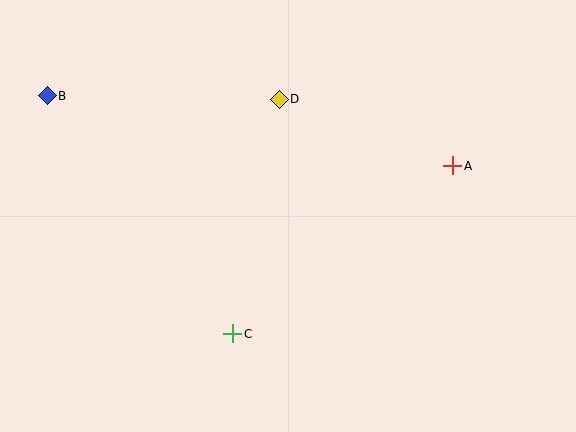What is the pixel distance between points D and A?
The distance between D and A is 185 pixels.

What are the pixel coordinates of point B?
Point B is at (47, 96).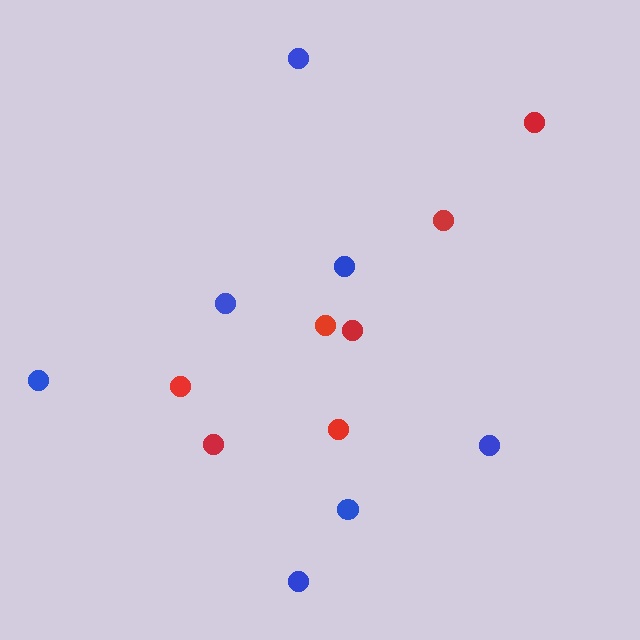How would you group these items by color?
There are 2 groups: one group of red circles (7) and one group of blue circles (7).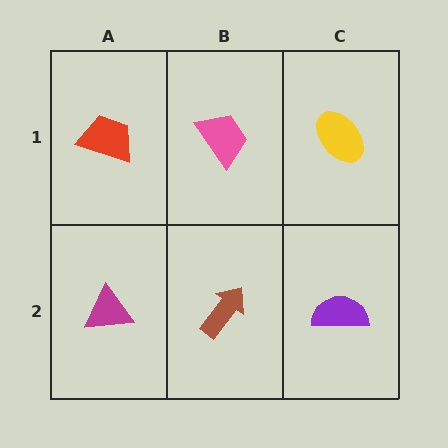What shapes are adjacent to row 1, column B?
A brown arrow (row 2, column B), a red trapezoid (row 1, column A), a yellow ellipse (row 1, column C).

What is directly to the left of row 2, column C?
A brown arrow.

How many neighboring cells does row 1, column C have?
2.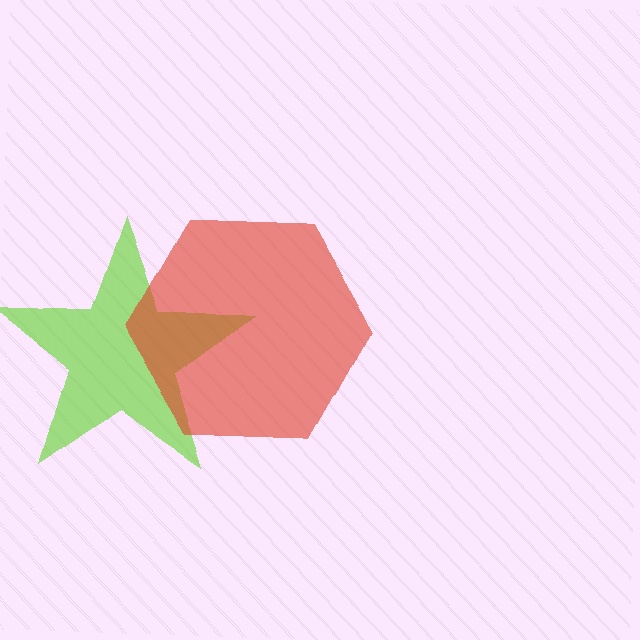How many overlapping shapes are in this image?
There are 2 overlapping shapes in the image.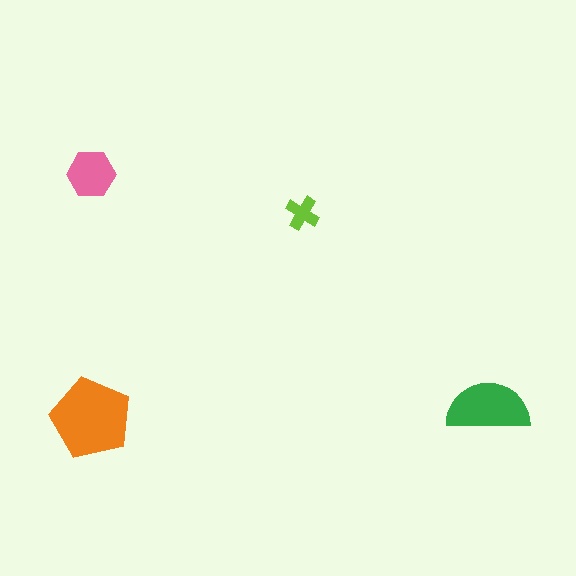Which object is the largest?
The orange pentagon.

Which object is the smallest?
The lime cross.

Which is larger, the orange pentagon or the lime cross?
The orange pentagon.